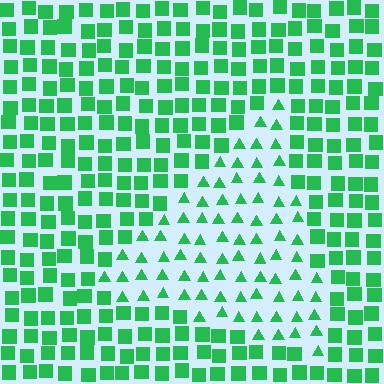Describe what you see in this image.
The image is filled with small green elements arranged in a uniform grid. A triangle-shaped region contains triangles, while the surrounding area contains squares. The boundary is defined purely by the change in element shape.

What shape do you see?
I see a triangle.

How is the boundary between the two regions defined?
The boundary is defined by a change in element shape: triangles inside vs. squares outside. All elements share the same color and spacing.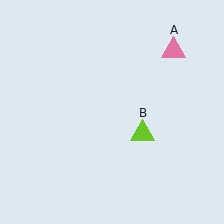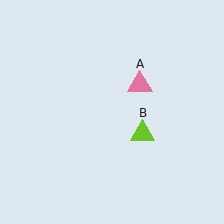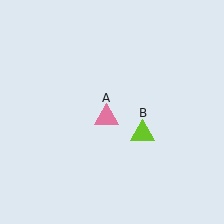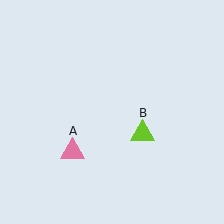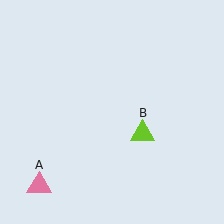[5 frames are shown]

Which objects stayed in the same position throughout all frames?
Lime triangle (object B) remained stationary.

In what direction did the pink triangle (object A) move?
The pink triangle (object A) moved down and to the left.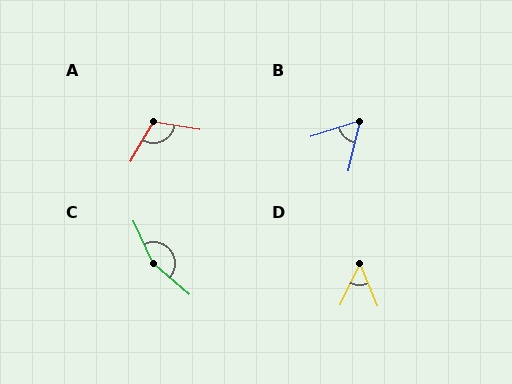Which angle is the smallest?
D, at approximately 47 degrees.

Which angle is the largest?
C, at approximately 156 degrees.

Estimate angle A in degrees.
Approximately 111 degrees.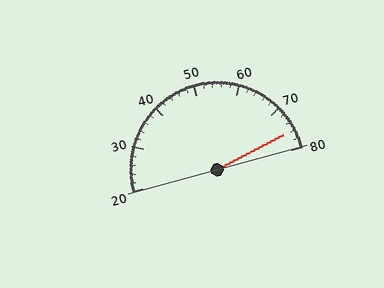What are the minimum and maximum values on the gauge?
The gauge ranges from 20 to 80.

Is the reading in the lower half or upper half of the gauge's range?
The reading is in the upper half of the range (20 to 80).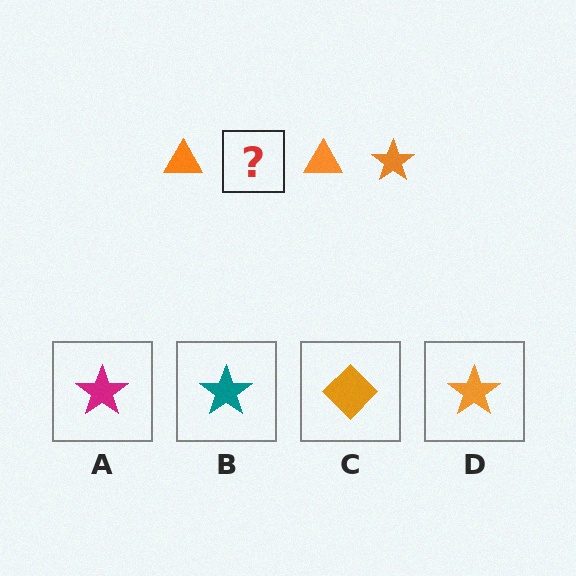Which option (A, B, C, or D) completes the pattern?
D.